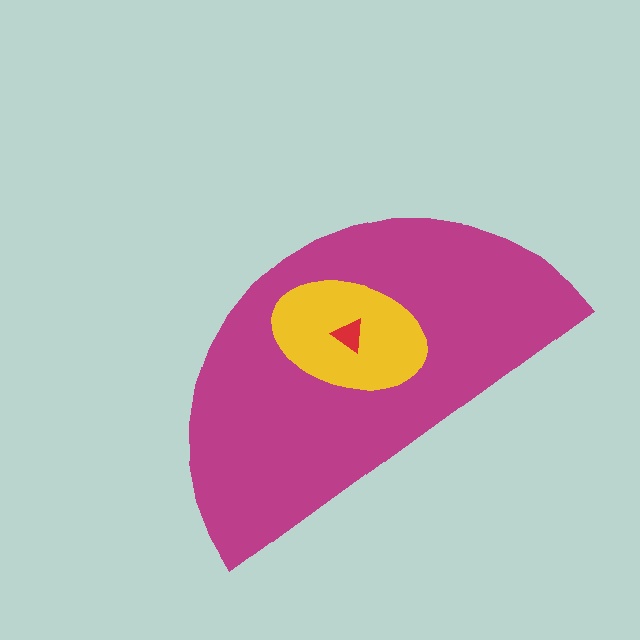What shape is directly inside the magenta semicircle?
The yellow ellipse.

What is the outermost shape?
The magenta semicircle.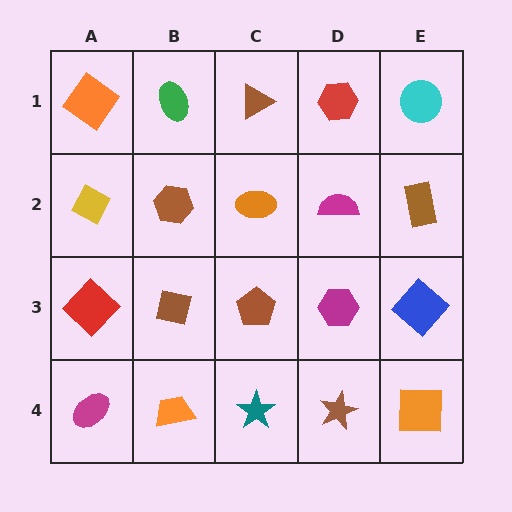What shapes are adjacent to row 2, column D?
A red hexagon (row 1, column D), a magenta hexagon (row 3, column D), an orange ellipse (row 2, column C), a brown rectangle (row 2, column E).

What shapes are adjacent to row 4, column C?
A brown pentagon (row 3, column C), an orange trapezoid (row 4, column B), a brown star (row 4, column D).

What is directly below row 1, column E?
A brown rectangle.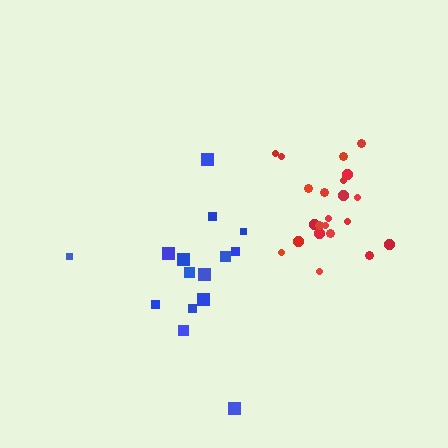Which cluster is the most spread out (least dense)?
Blue.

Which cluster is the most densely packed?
Red.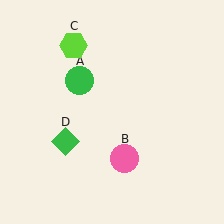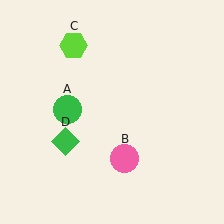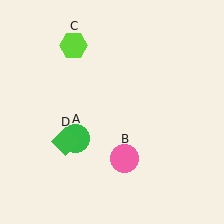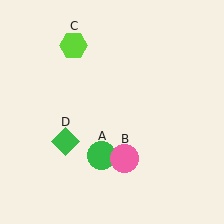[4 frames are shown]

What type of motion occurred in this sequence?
The green circle (object A) rotated counterclockwise around the center of the scene.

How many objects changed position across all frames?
1 object changed position: green circle (object A).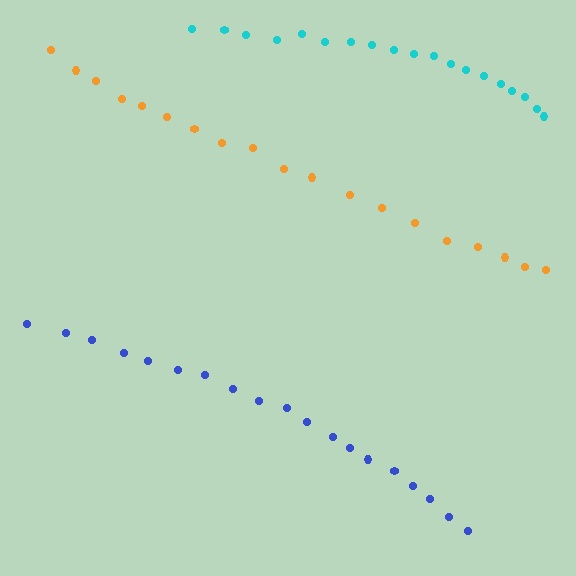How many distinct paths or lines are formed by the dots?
There are 3 distinct paths.